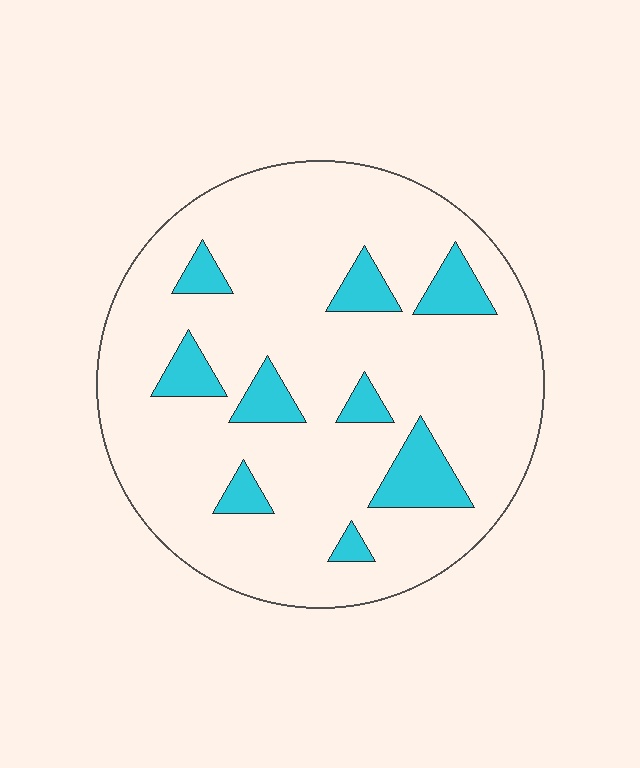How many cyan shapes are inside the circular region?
9.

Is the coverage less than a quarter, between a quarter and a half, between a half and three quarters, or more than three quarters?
Less than a quarter.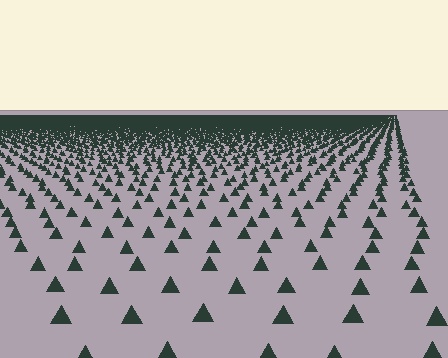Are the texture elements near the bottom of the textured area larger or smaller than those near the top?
Larger. Near the bottom, elements are closer to the viewer and appear at a bigger on-screen size.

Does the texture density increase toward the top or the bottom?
Density increases toward the top.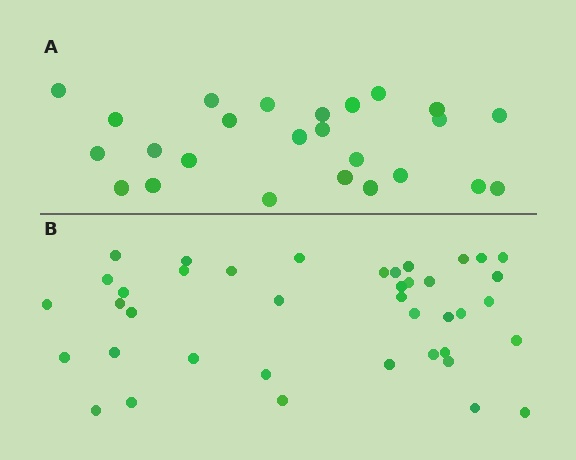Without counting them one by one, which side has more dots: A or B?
Region B (the bottom region) has more dots.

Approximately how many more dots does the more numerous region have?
Region B has approximately 15 more dots than region A.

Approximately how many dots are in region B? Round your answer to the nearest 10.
About 40 dots.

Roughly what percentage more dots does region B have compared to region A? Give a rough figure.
About 60% more.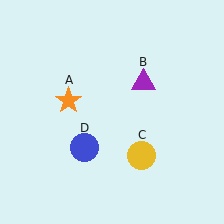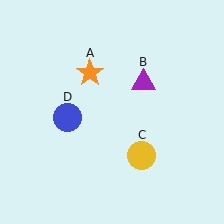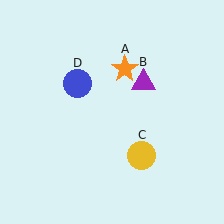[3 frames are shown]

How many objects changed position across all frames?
2 objects changed position: orange star (object A), blue circle (object D).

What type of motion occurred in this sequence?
The orange star (object A), blue circle (object D) rotated clockwise around the center of the scene.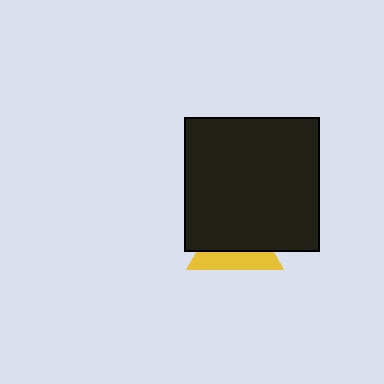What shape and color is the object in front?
The object in front is a black square.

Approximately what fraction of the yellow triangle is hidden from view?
Roughly 62% of the yellow triangle is hidden behind the black square.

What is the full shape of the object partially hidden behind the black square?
The partially hidden object is a yellow triangle.